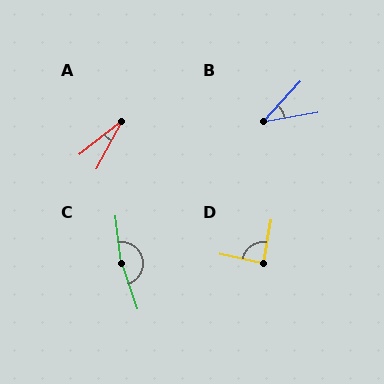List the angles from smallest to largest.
A (23°), B (37°), D (87°), C (169°).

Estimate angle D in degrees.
Approximately 87 degrees.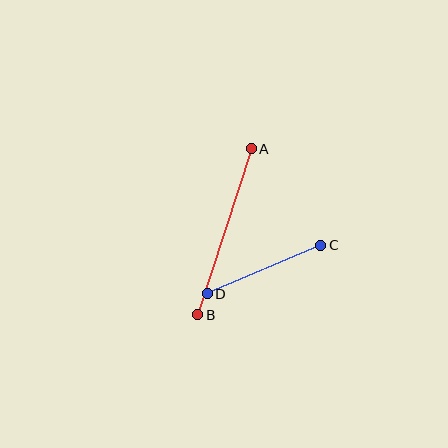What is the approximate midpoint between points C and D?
The midpoint is at approximately (264, 269) pixels.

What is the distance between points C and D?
The distance is approximately 123 pixels.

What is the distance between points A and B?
The distance is approximately 174 pixels.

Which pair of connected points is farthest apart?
Points A and B are farthest apart.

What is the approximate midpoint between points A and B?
The midpoint is at approximately (225, 232) pixels.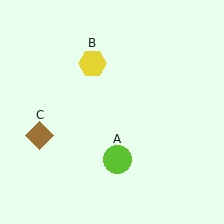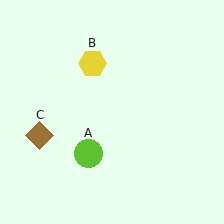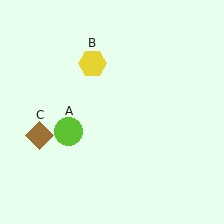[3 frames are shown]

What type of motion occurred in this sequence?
The lime circle (object A) rotated clockwise around the center of the scene.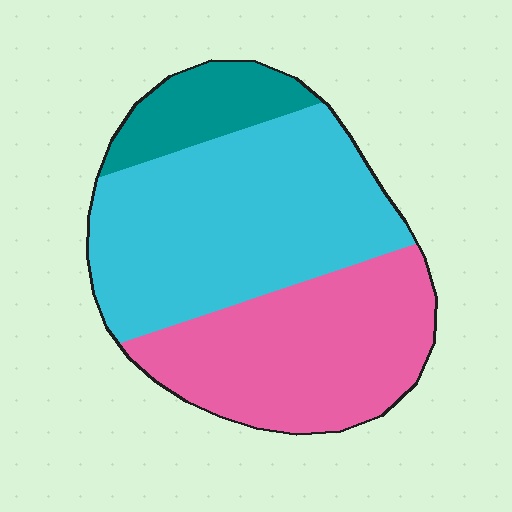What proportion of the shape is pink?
Pink covers roughly 40% of the shape.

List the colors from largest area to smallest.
From largest to smallest: cyan, pink, teal.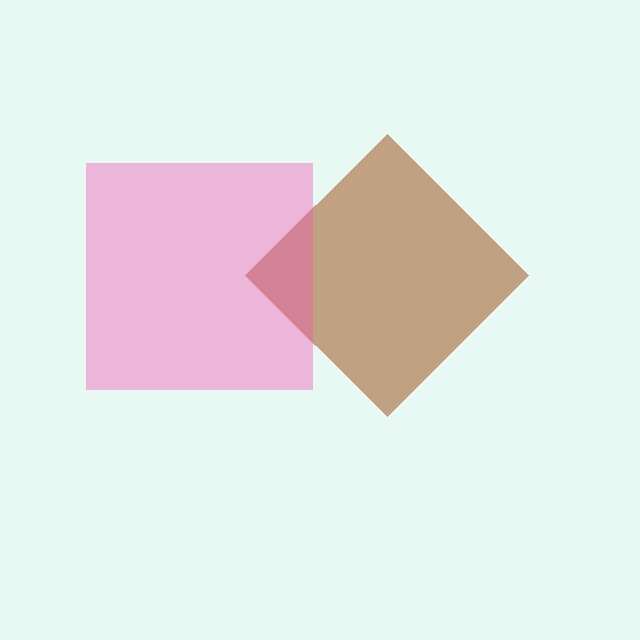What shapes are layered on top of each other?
The layered shapes are: a brown diamond, a pink square.